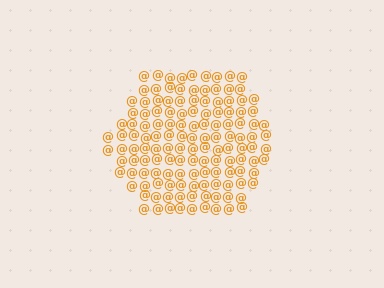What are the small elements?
The small elements are at signs.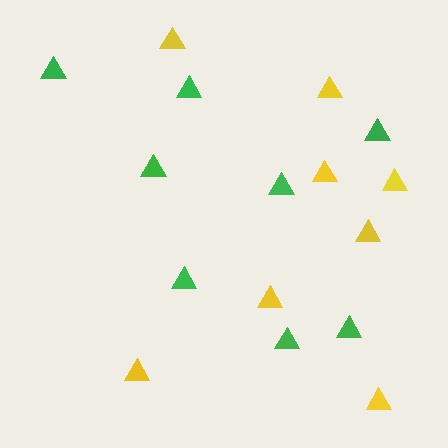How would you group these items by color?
There are 2 groups: one group of yellow triangles (8) and one group of green triangles (8).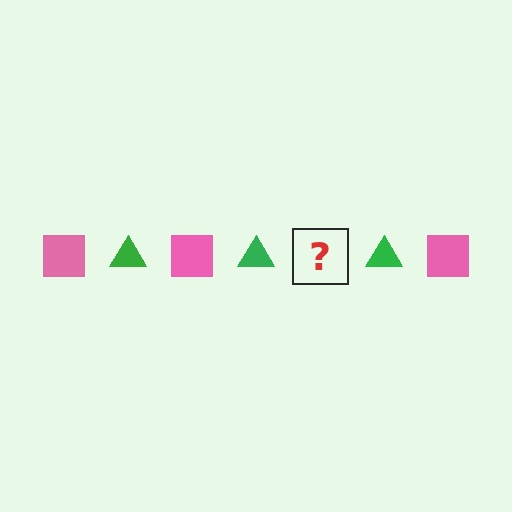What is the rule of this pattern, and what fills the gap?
The rule is that the pattern alternates between pink square and green triangle. The gap should be filled with a pink square.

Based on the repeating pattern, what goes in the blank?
The blank should be a pink square.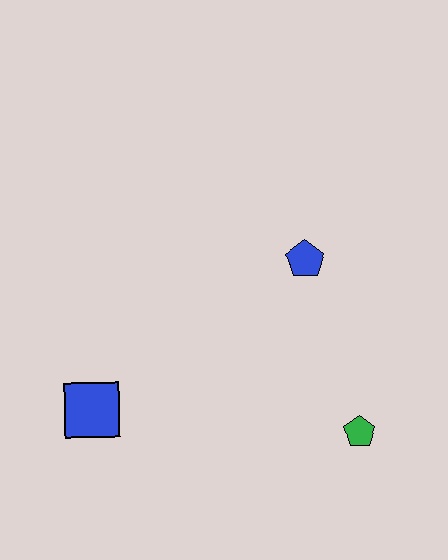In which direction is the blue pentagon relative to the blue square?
The blue pentagon is to the right of the blue square.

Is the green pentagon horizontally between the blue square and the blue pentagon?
No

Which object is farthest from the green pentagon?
The blue square is farthest from the green pentagon.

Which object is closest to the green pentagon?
The blue pentagon is closest to the green pentagon.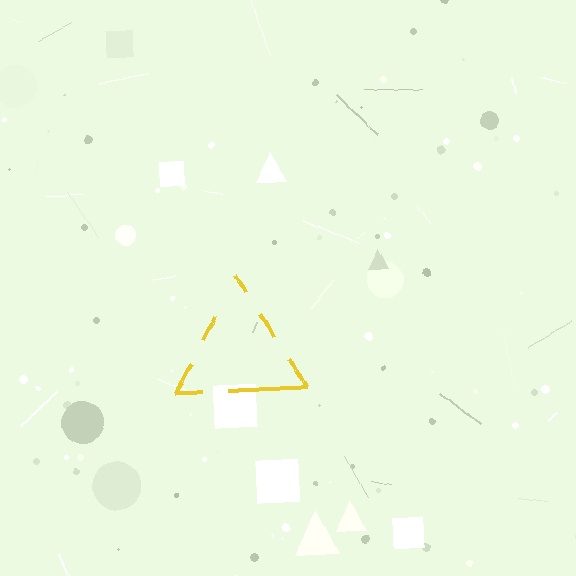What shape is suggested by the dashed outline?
The dashed outline suggests a triangle.